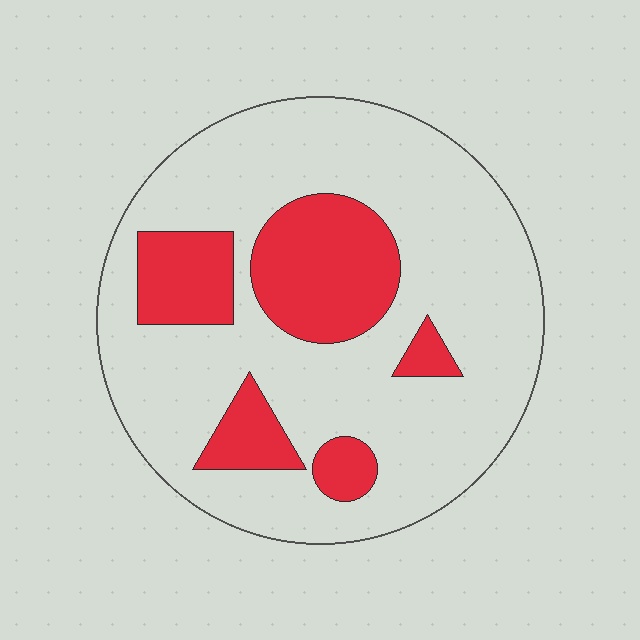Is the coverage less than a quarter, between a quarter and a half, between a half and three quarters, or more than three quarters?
Less than a quarter.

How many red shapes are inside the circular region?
5.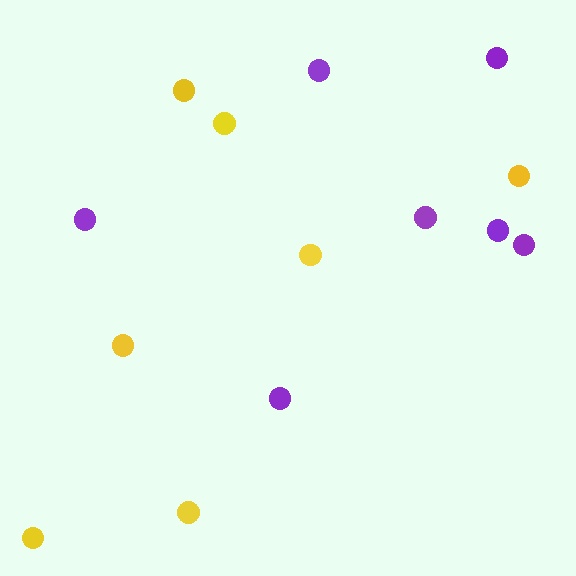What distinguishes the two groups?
There are 2 groups: one group of purple circles (7) and one group of yellow circles (7).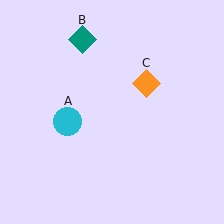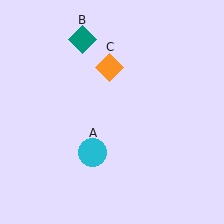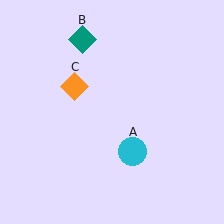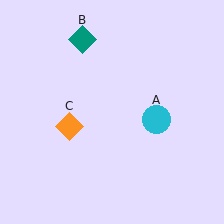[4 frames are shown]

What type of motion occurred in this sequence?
The cyan circle (object A), orange diamond (object C) rotated counterclockwise around the center of the scene.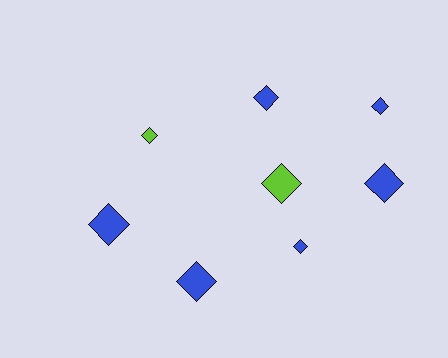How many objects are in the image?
There are 8 objects.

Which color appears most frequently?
Blue, with 6 objects.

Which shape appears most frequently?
Diamond, with 8 objects.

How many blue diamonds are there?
There are 6 blue diamonds.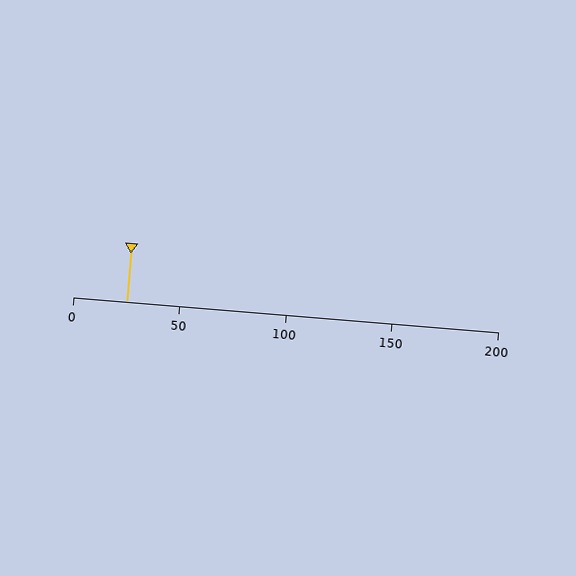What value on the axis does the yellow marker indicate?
The marker indicates approximately 25.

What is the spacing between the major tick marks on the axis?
The major ticks are spaced 50 apart.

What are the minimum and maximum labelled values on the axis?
The axis runs from 0 to 200.